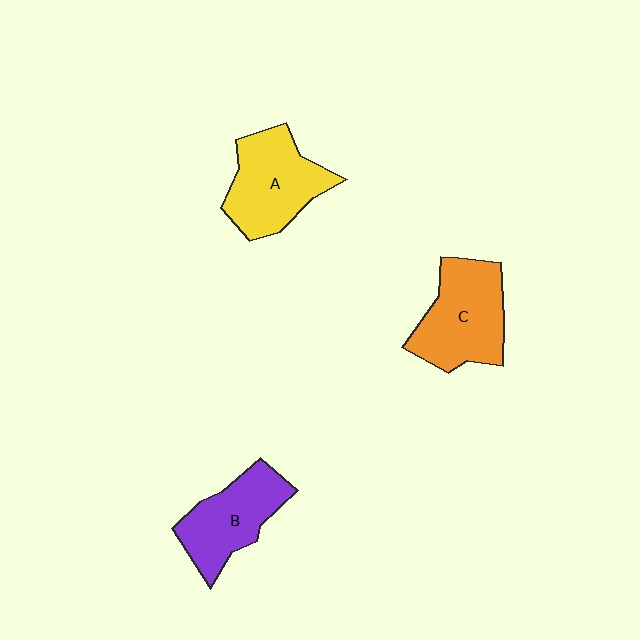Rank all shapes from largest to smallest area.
From largest to smallest: C (orange), A (yellow), B (purple).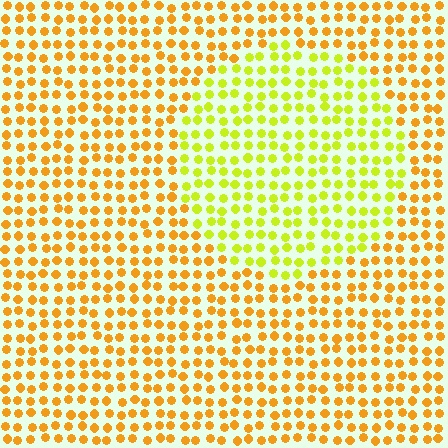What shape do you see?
I see a circle.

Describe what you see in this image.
The image is filled with small orange elements in a uniform arrangement. A circle-shaped region is visible where the elements are tinted to a slightly different hue, forming a subtle color boundary.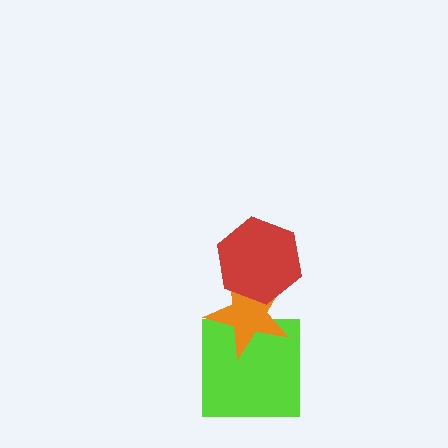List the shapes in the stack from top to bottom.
From top to bottom: the red hexagon, the orange star, the lime square.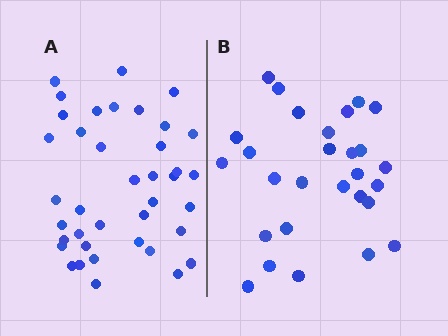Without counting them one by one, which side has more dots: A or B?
Region A (the left region) has more dots.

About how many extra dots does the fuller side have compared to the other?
Region A has roughly 12 or so more dots than region B.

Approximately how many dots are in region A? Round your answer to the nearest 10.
About 40 dots. (The exact count is 39, which rounds to 40.)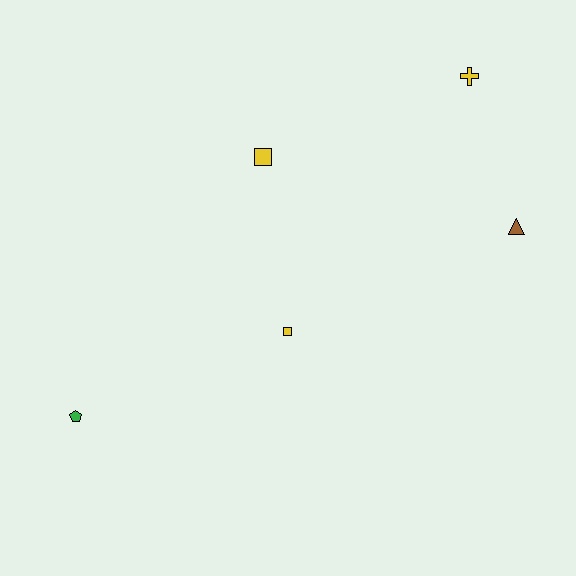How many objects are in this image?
There are 5 objects.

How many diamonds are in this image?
There are no diamonds.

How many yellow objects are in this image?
There are 3 yellow objects.